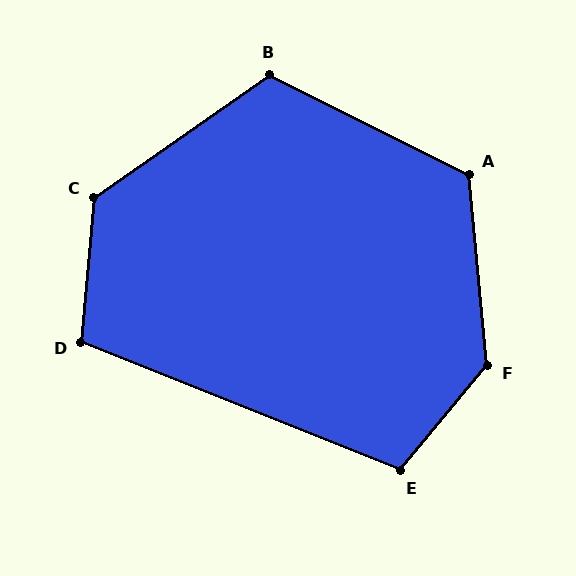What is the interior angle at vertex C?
Approximately 130 degrees (obtuse).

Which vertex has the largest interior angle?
F, at approximately 135 degrees.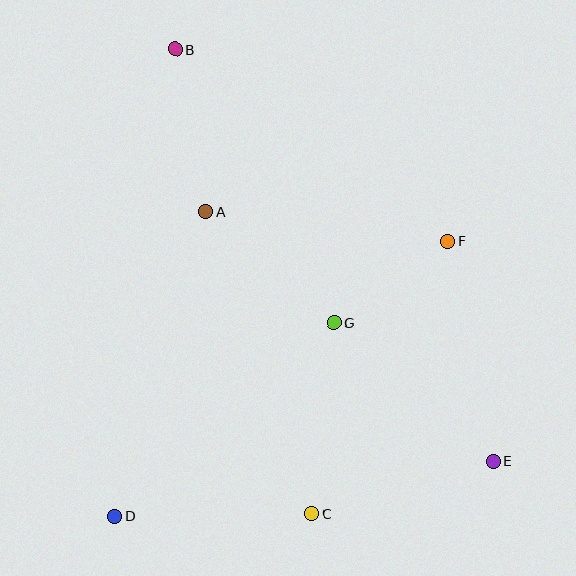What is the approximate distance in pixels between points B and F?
The distance between B and F is approximately 333 pixels.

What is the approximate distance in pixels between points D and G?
The distance between D and G is approximately 292 pixels.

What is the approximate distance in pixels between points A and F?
The distance between A and F is approximately 244 pixels.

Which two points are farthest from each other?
Points B and E are farthest from each other.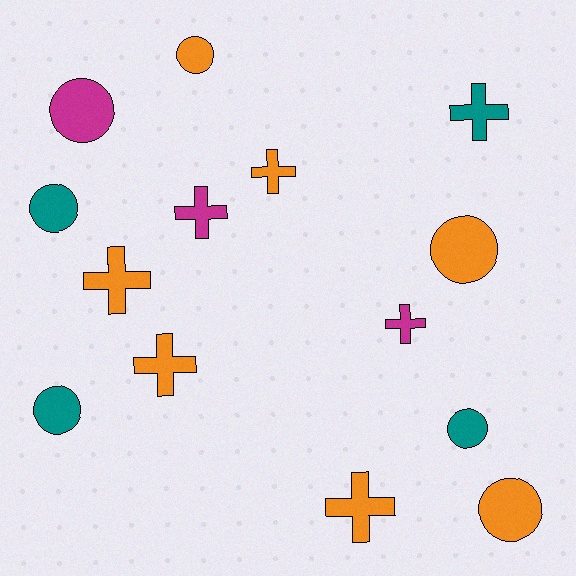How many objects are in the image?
There are 14 objects.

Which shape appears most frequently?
Cross, with 7 objects.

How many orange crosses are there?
There are 4 orange crosses.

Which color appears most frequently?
Orange, with 7 objects.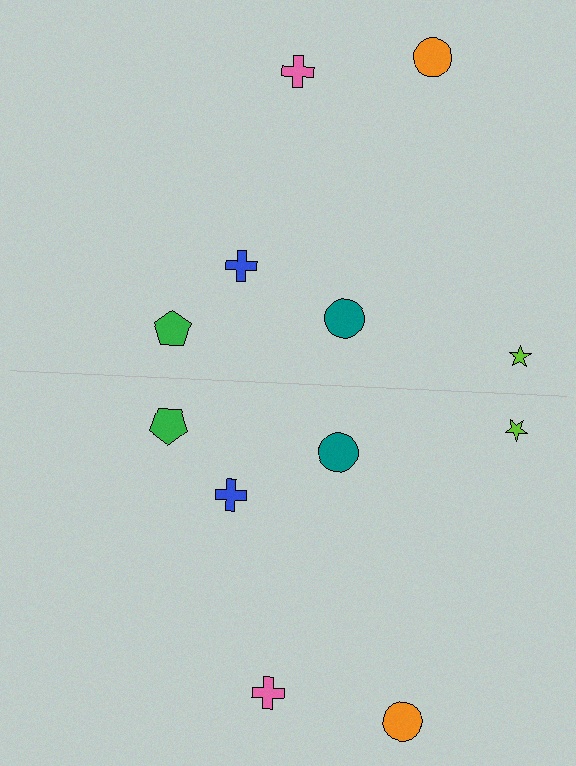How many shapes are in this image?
There are 12 shapes in this image.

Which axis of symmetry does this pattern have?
The pattern has a horizontal axis of symmetry running through the center of the image.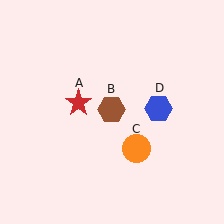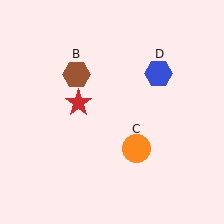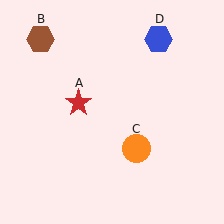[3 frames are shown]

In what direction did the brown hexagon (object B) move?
The brown hexagon (object B) moved up and to the left.